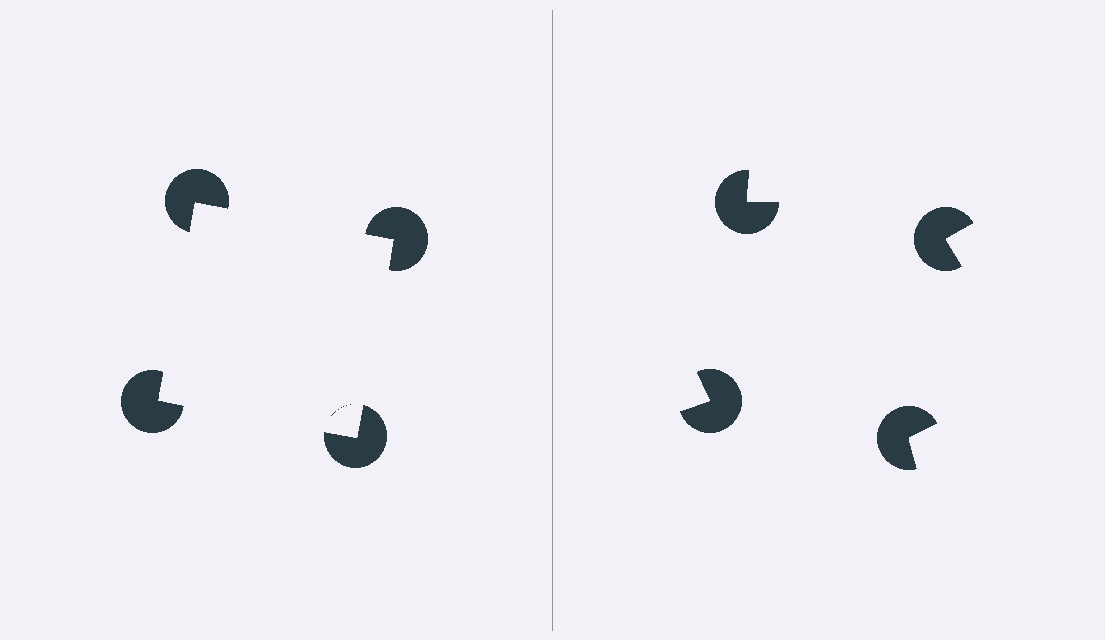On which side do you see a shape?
An illusory square appears on the left side. On the right side the wedge cuts are rotated, so no coherent shape forms.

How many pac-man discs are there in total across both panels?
8 — 4 on each side.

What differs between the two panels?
The pac-man discs are positioned identically on both sides; only the wedge orientations differ. On the left they align to a square; on the right they are misaligned.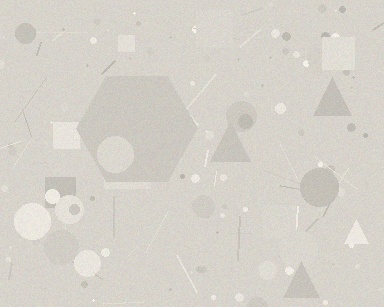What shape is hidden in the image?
A hexagon is hidden in the image.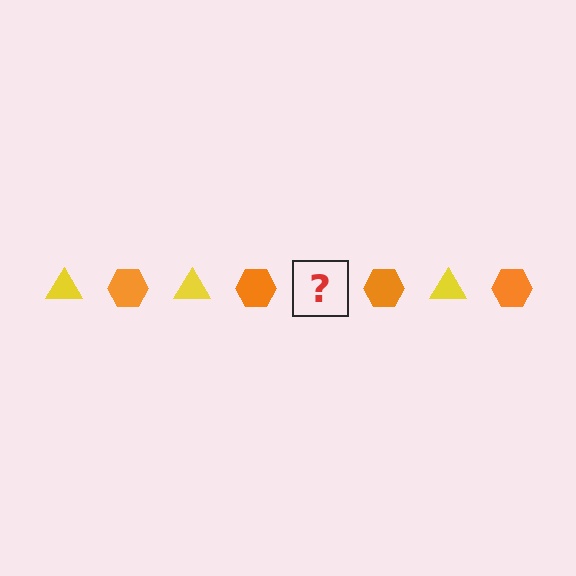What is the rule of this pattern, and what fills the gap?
The rule is that the pattern alternates between yellow triangle and orange hexagon. The gap should be filled with a yellow triangle.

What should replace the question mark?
The question mark should be replaced with a yellow triangle.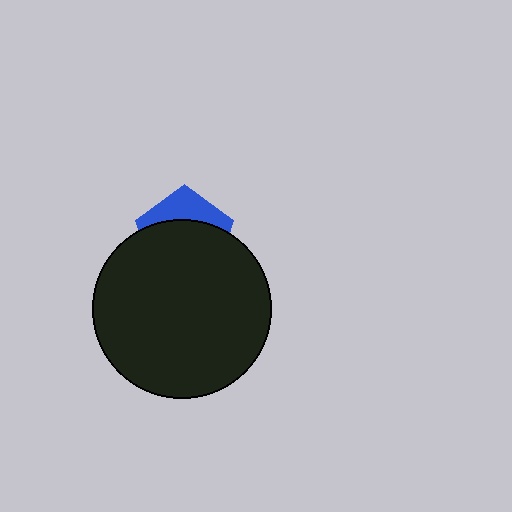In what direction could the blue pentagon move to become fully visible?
The blue pentagon could move up. That would shift it out from behind the black circle entirely.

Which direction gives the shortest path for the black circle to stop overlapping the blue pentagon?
Moving down gives the shortest separation.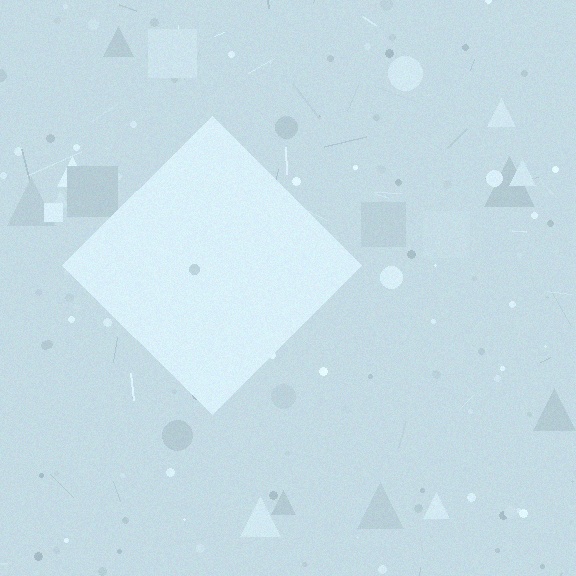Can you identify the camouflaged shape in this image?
The camouflaged shape is a diamond.